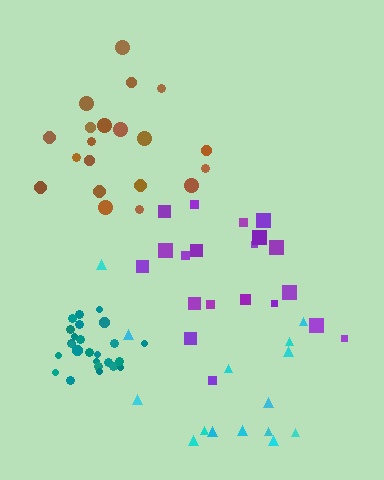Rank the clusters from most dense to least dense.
teal, brown, purple, cyan.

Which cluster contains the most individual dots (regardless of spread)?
Teal (25).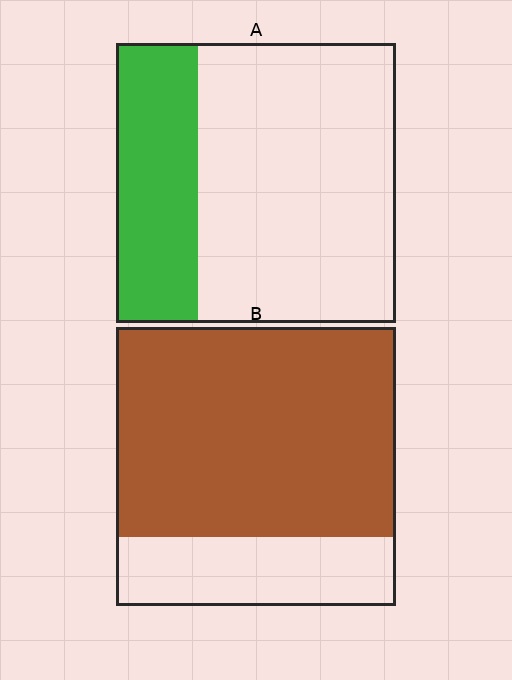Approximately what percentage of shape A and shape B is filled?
A is approximately 30% and B is approximately 75%.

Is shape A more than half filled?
No.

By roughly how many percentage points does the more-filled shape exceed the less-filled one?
By roughly 45 percentage points (B over A).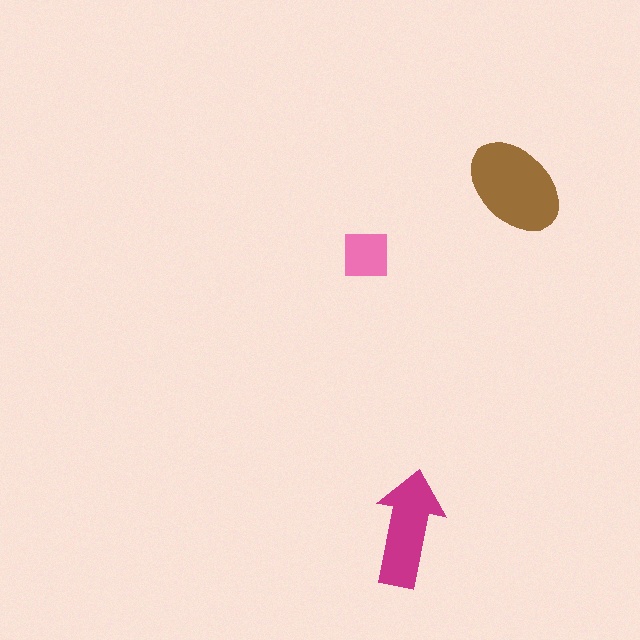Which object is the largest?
The brown ellipse.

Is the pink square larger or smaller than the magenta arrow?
Smaller.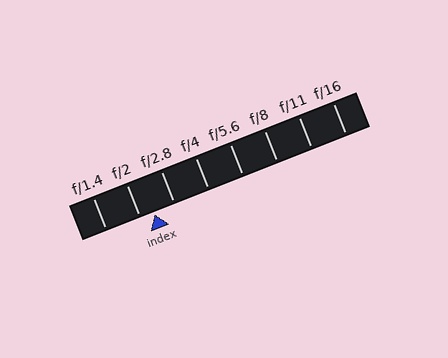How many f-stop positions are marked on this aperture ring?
There are 8 f-stop positions marked.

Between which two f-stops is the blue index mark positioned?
The index mark is between f/2 and f/2.8.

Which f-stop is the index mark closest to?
The index mark is closest to f/2.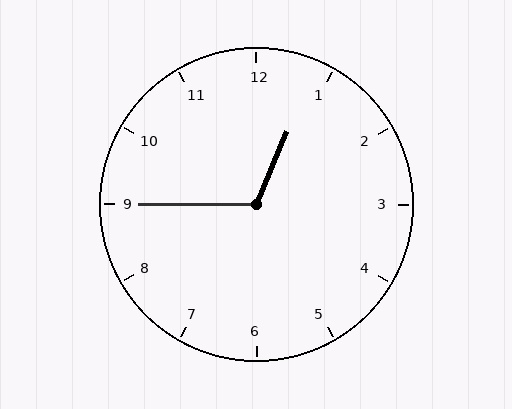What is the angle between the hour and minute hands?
Approximately 112 degrees.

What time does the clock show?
12:45.